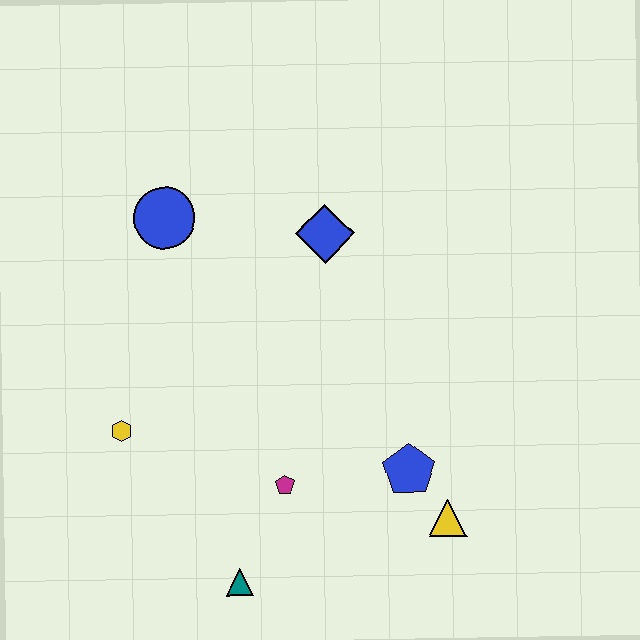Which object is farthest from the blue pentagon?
The blue circle is farthest from the blue pentagon.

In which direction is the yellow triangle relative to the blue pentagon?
The yellow triangle is below the blue pentagon.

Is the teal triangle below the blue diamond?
Yes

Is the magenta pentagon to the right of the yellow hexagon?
Yes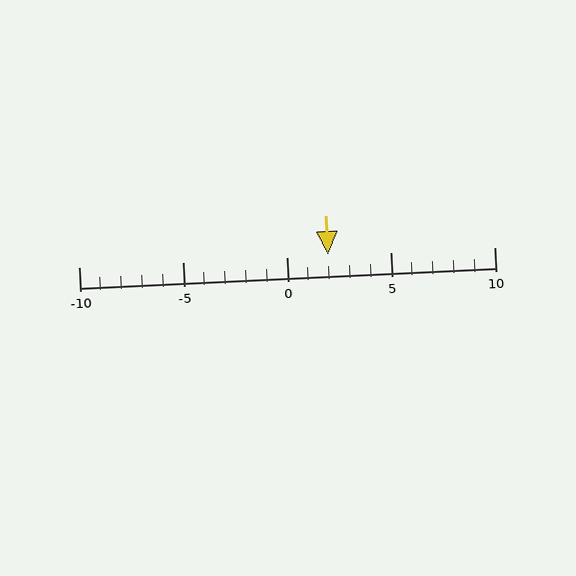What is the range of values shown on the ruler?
The ruler shows values from -10 to 10.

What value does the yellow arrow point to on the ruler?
The yellow arrow points to approximately 2.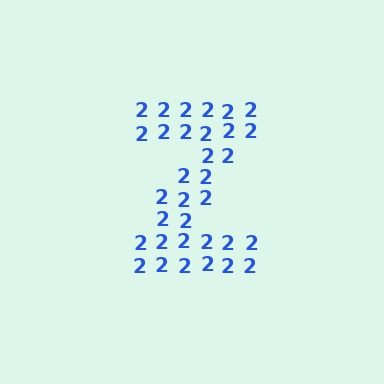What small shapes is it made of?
It is made of small digit 2's.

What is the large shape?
The large shape is the letter Z.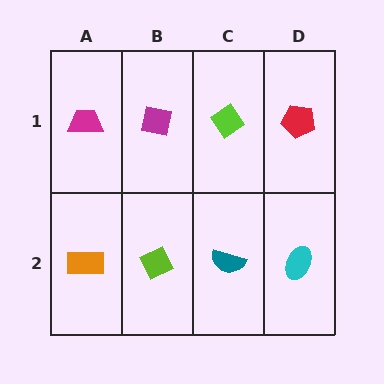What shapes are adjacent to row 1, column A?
An orange rectangle (row 2, column A), a magenta square (row 1, column B).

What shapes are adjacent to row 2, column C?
A lime diamond (row 1, column C), a lime diamond (row 2, column B), a cyan ellipse (row 2, column D).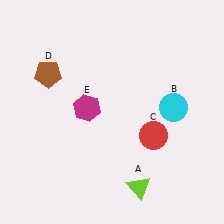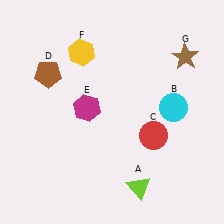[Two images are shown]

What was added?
A yellow hexagon (F), a brown star (G) were added in Image 2.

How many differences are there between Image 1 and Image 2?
There are 2 differences between the two images.